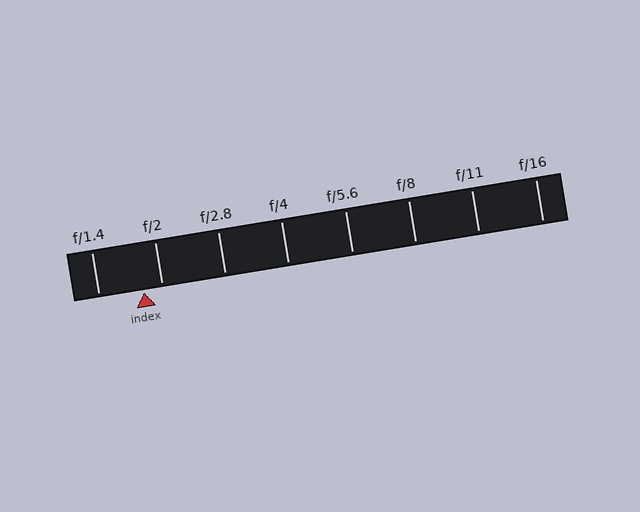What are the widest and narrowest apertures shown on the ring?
The widest aperture shown is f/1.4 and the narrowest is f/16.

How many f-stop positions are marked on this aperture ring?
There are 8 f-stop positions marked.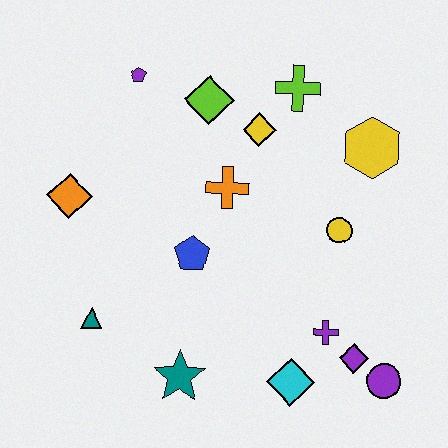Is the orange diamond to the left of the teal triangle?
Yes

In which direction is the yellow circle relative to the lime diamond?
The yellow circle is to the right of the lime diamond.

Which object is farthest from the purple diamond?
The purple pentagon is farthest from the purple diamond.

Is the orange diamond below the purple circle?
No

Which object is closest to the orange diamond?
The teal triangle is closest to the orange diamond.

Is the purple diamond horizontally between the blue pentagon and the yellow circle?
No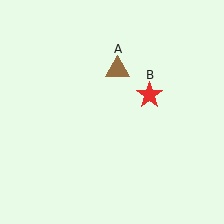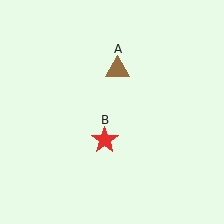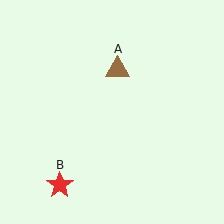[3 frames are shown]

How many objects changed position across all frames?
1 object changed position: red star (object B).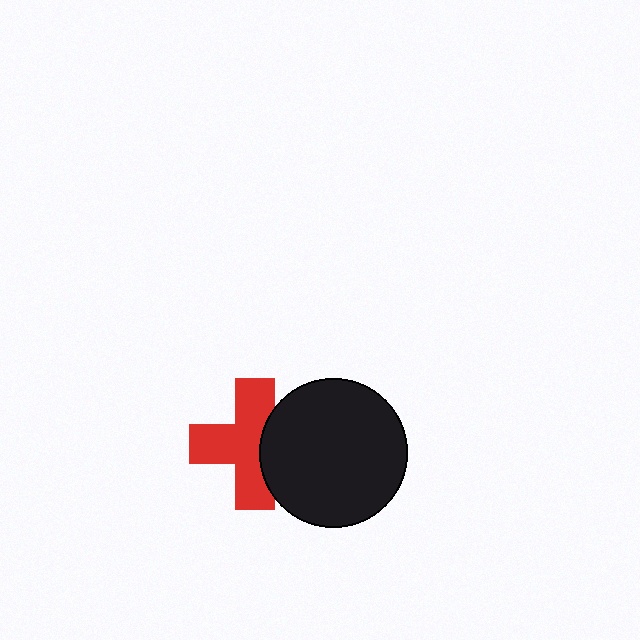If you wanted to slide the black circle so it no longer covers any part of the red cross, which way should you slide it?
Slide it right — that is the most direct way to separate the two shapes.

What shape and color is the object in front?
The object in front is a black circle.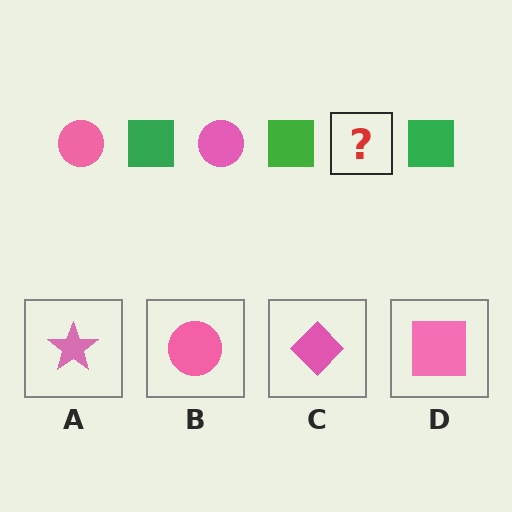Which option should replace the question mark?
Option B.